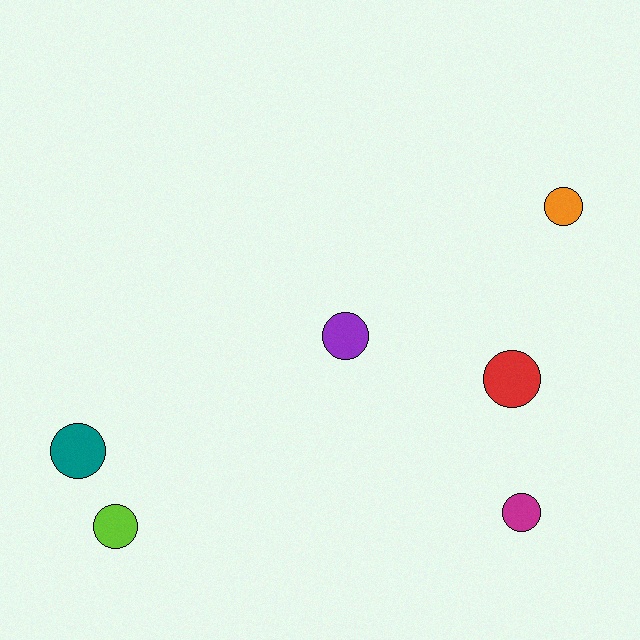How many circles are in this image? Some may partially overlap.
There are 6 circles.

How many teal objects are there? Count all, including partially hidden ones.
There is 1 teal object.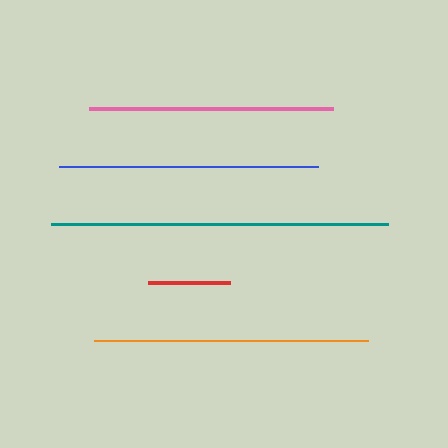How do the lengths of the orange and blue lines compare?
The orange and blue lines are approximately the same length.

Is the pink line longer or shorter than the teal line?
The teal line is longer than the pink line.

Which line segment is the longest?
The teal line is the longest at approximately 336 pixels.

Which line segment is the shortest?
The red line is the shortest at approximately 81 pixels.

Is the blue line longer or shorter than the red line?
The blue line is longer than the red line.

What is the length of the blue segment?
The blue segment is approximately 259 pixels long.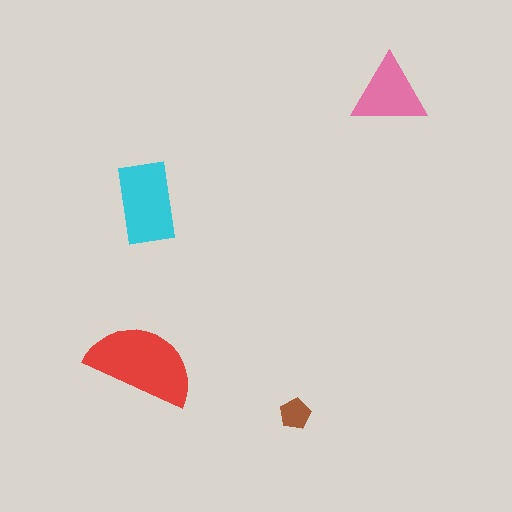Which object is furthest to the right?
The pink triangle is rightmost.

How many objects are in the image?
There are 4 objects in the image.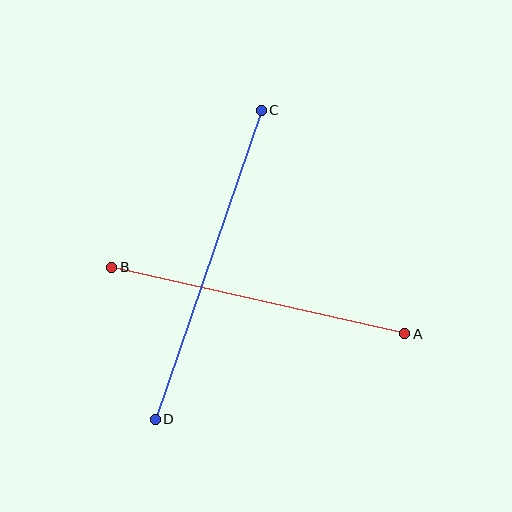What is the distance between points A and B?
The distance is approximately 300 pixels.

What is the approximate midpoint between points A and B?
The midpoint is at approximately (258, 301) pixels.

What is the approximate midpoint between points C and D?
The midpoint is at approximately (208, 265) pixels.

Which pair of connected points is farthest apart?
Points C and D are farthest apart.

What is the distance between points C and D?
The distance is approximately 327 pixels.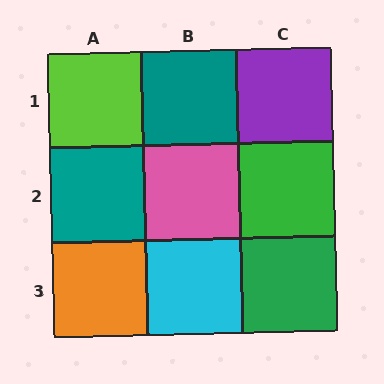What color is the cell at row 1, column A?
Lime.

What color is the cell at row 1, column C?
Purple.